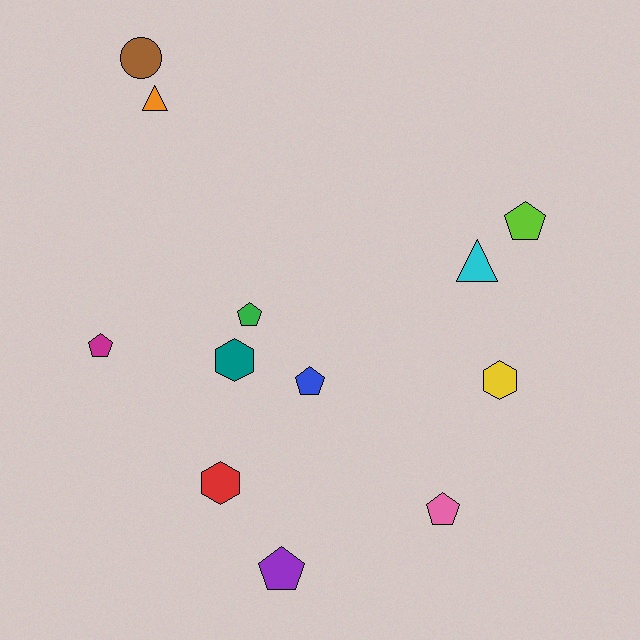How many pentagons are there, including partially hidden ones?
There are 6 pentagons.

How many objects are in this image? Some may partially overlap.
There are 12 objects.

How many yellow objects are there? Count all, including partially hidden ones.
There is 1 yellow object.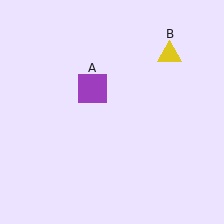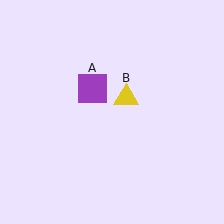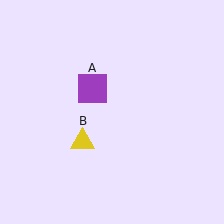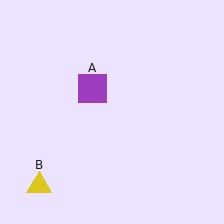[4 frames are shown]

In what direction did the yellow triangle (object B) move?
The yellow triangle (object B) moved down and to the left.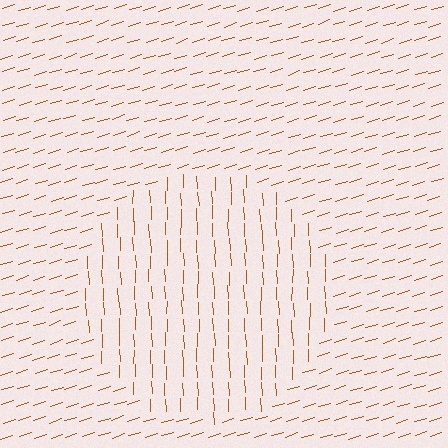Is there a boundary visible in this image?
Yes, there is a texture boundary formed by a change in line orientation.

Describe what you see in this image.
The image is filled with small brown line segments. A circle region in the image has lines oriented differently from the surrounding lines, creating a visible texture boundary.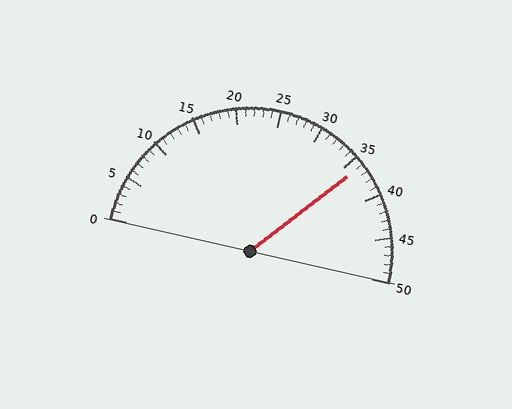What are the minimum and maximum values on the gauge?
The gauge ranges from 0 to 50.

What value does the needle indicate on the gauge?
The needle indicates approximately 36.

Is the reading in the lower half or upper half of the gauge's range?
The reading is in the upper half of the range (0 to 50).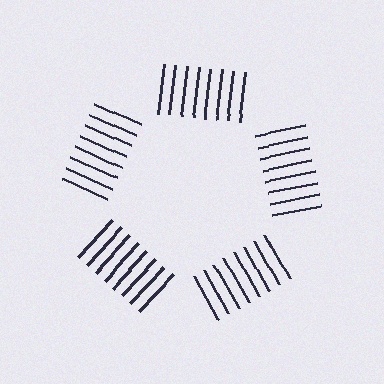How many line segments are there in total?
40 — 8 along each of the 5 edges.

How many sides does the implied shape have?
5 sides — the line-ends trace a pentagon.